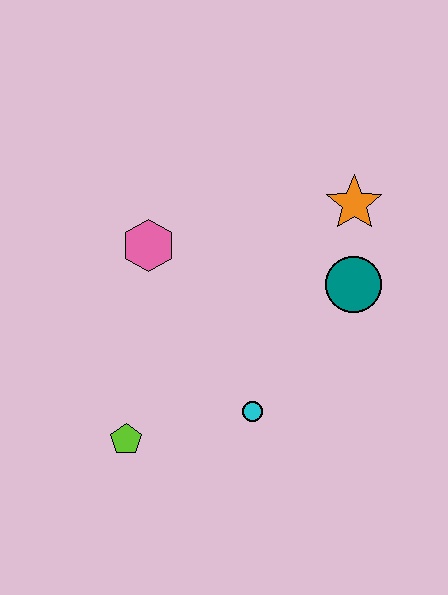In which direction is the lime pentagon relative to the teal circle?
The lime pentagon is to the left of the teal circle.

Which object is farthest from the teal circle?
The lime pentagon is farthest from the teal circle.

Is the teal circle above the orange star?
No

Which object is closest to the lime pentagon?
The cyan circle is closest to the lime pentagon.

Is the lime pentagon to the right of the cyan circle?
No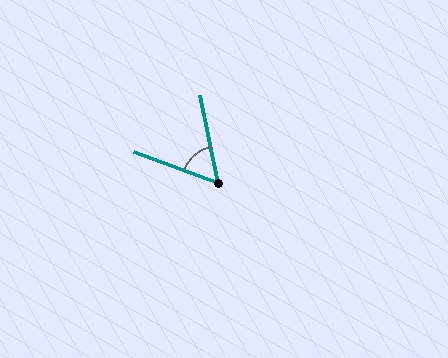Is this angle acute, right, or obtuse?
It is acute.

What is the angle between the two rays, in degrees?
Approximately 58 degrees.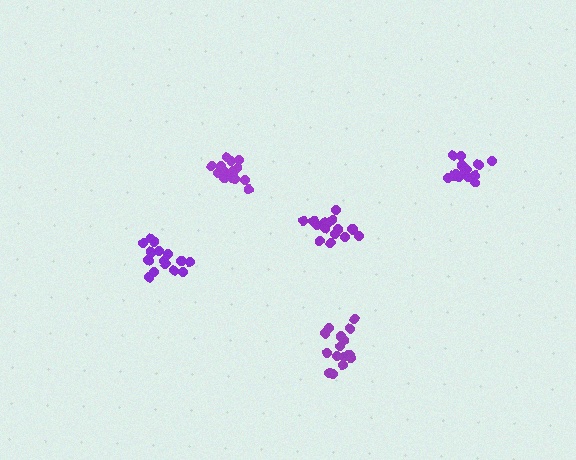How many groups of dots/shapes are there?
There are 5 groups.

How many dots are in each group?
Group 1: 16 dots, Group 2: 15 dots, Group 3: 15 dots, Group 4: 17 dots, Group 5: 15 dots (78 total).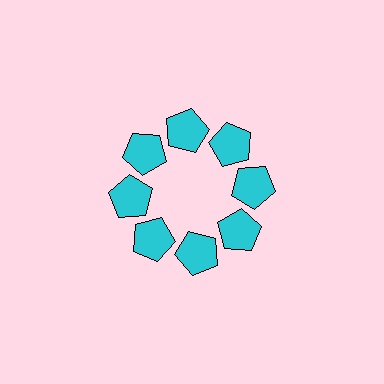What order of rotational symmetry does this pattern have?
This pattern has 8-fold rotational symmetry.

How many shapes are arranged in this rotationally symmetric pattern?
There are 8 shapes, arranged in 8 groups of 1.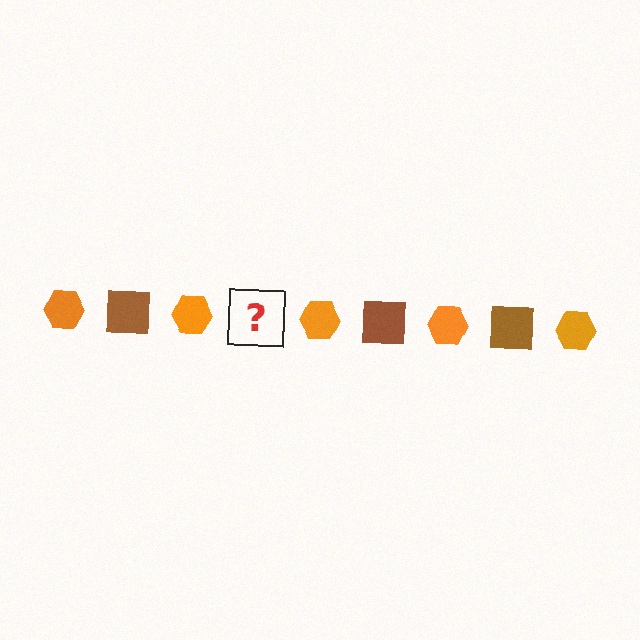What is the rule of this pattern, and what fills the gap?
The rule is that the pattern alternates between orange hexagon and brown square. The gap should be filled with a brown square.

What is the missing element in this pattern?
The missing element is a brown square.